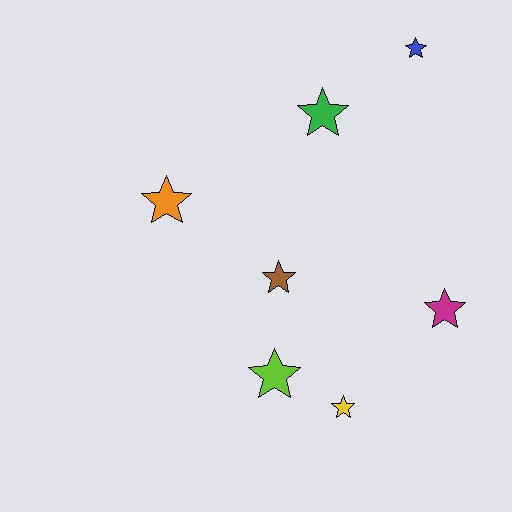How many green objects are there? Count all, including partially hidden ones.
There is 1 green object.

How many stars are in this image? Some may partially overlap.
There are 7 stars.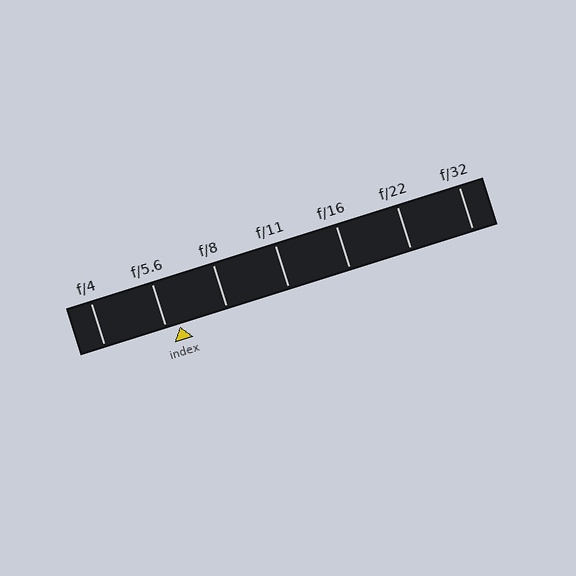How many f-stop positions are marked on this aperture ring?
There are 7 f-stop positions marked.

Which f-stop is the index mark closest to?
The index mark is closest to f/5.6.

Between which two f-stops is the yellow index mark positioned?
The index mark is between f/5.6 and f/8.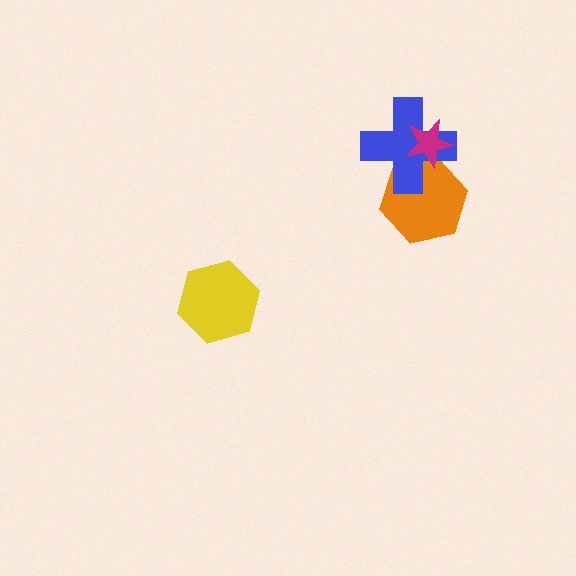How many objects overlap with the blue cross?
2 objects overlap with the blue cross.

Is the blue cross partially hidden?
Yes, it is partially covered by another shape.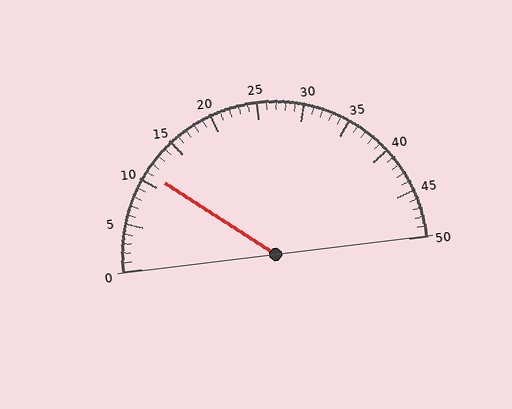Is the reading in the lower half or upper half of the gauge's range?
The reading is in the lower half of the range (0 to 50).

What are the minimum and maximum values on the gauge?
The gauge ranges from 0 to 50.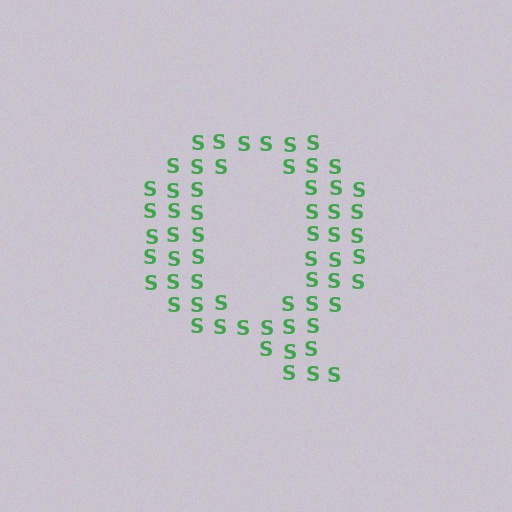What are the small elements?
The small elements are letter S's.